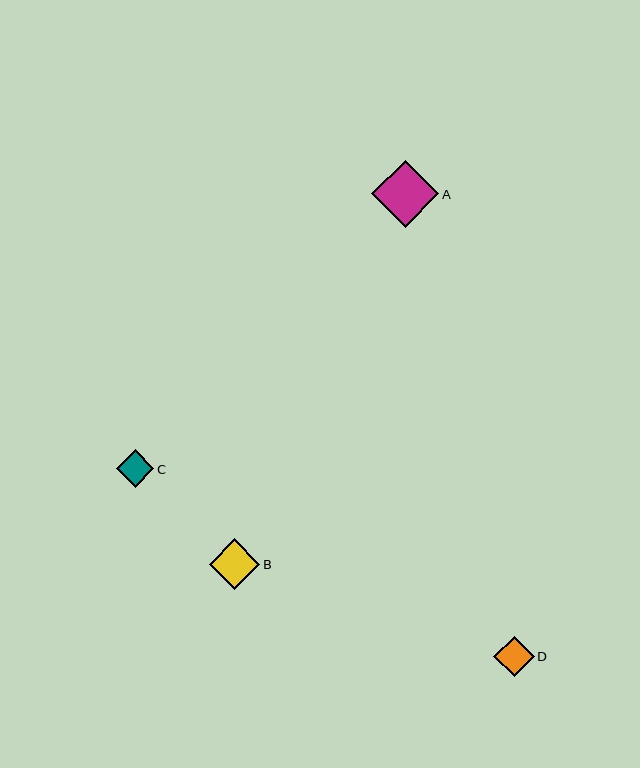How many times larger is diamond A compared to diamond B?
Diamond A is approximately 1.3 times the size of diamond B.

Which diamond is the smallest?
Diamond C is the smallest with a size of approximately 38 pixels.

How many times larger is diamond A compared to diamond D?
Diamond A is approximately 1.7 times the size of diamond D.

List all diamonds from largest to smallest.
From largest to smallest: A, B, D, C.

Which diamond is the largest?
Diamond A is the largest with a size of approximately 67 pixels.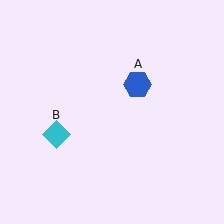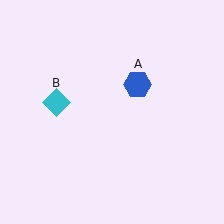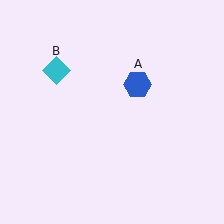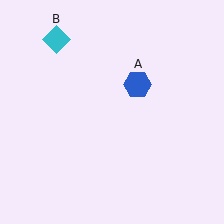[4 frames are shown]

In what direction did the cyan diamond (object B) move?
The cyan diamond (object B) moved up.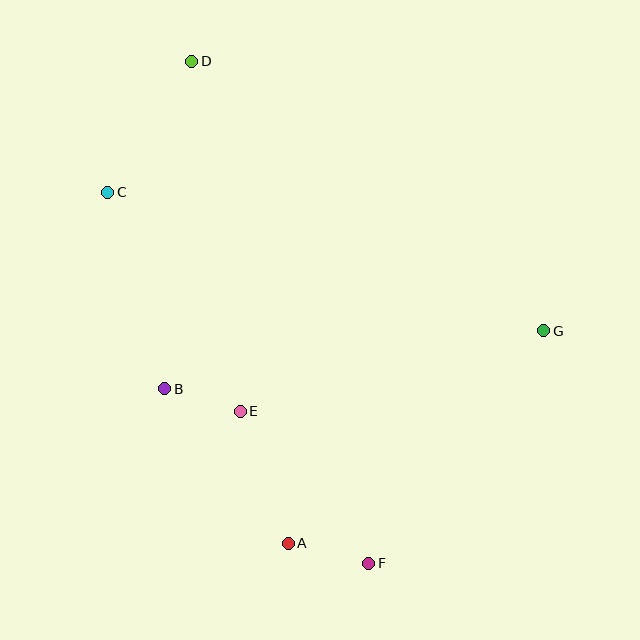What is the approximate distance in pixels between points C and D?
The distance between C and D is approximately 156 pixels.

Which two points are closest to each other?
Points B and E are closest to each other.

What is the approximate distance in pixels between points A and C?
The distance between A and C is approximately 395 pixels.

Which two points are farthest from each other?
Points D and F are farthest from each other.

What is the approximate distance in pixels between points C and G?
The distance between C and G is approximately 458 pixels.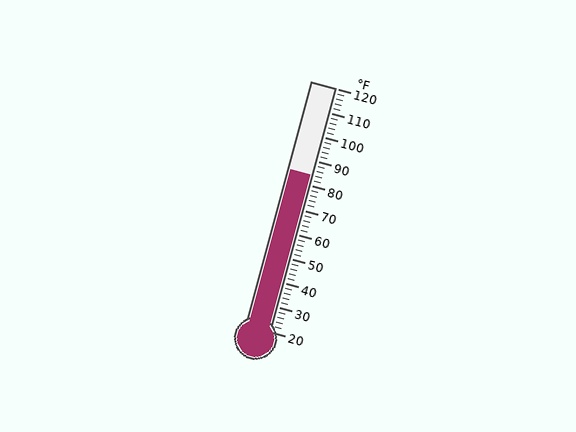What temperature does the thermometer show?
The thermometer shows approximately 84°F.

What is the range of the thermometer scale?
The thermometer scale ranges from 20°F to 120°F.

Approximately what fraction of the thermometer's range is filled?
The thermometer is filled to approximately 65% of its range.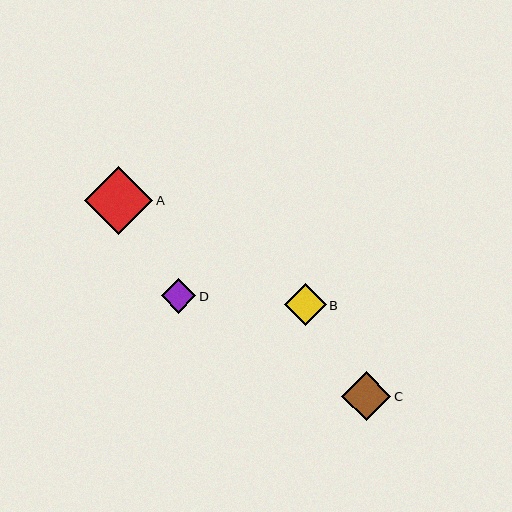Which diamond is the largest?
Diamond A is the largest with a size of approximately 68 pixels.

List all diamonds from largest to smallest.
From largest to smallest: A, C, B, D.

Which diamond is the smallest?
Diamond D is the smallest with a size of approximately 35 pixels.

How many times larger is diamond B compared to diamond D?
Diamond B is approximately 1.2 times the size of diamond D.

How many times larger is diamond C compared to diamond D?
Diamond C is approximately 1.4 times the size of diamond D.